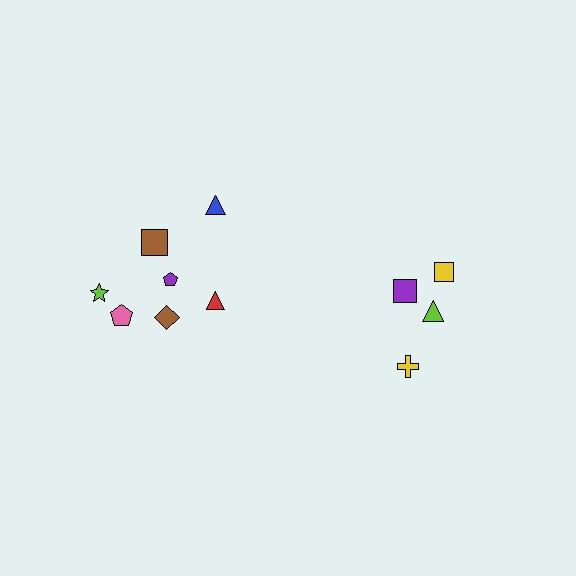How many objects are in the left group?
There are 7 objects.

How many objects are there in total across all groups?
There are 11 objects.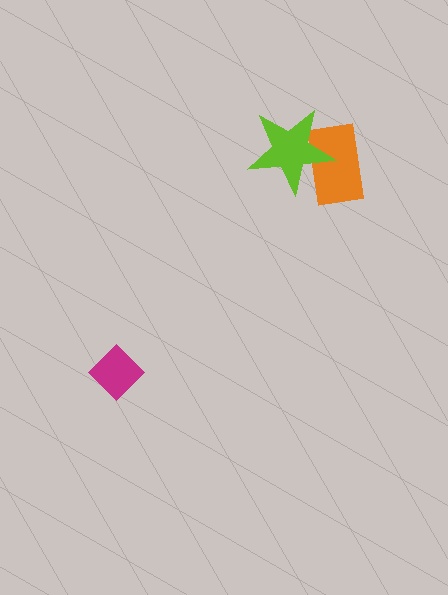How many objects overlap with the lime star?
1 object overlaps with the lime star.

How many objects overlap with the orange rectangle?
1 object overlaps with the orange rectangle.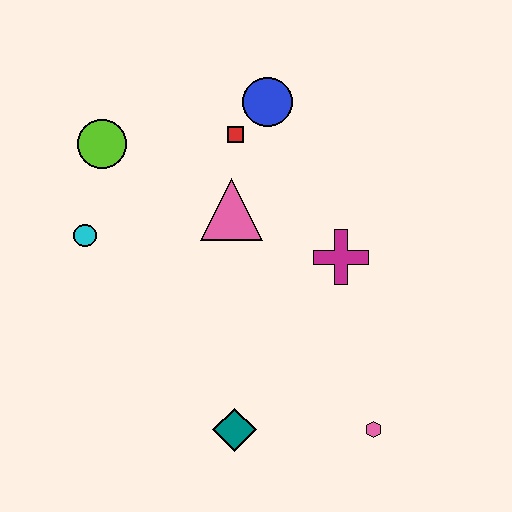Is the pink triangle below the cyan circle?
No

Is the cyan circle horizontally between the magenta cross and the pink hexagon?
No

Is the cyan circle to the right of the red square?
No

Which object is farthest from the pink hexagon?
The lime circle is farthest from the pink hexagon.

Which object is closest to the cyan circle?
The lime circle is closest to the cyan circle.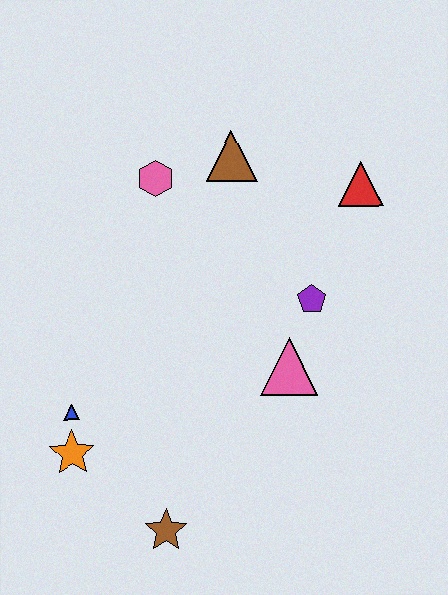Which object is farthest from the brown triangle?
The brown star is farthest from the brown triangle.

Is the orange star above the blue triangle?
No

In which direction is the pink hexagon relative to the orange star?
The pink hexagon is above the orange star.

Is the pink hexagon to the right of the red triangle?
No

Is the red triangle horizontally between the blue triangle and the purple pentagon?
No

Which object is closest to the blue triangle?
The orange star is closest to the blue triangle.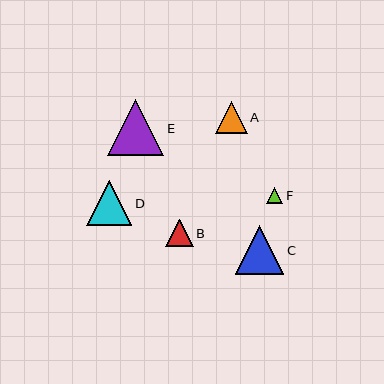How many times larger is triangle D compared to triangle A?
Triangle D is approximately 1.4 times the size of triangle A.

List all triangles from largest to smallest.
From largest to smallest: E, C, D, A, B, F.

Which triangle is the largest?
Triangle E is the largest with a size of approximately 56 pixels.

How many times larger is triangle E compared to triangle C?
Triangle E is approximately 1.2 times the size of triangle C.